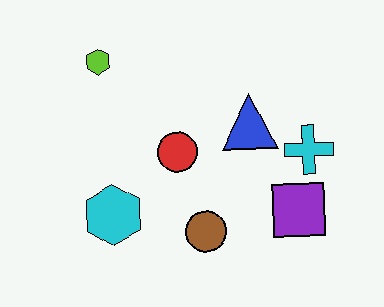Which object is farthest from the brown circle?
The lime hexagon is farthest from the brown circle.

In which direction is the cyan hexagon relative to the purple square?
The cyan hexagon is to the left of the purple square.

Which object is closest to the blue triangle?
The cyan cross is closest to the blue triangle.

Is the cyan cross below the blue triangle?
Yes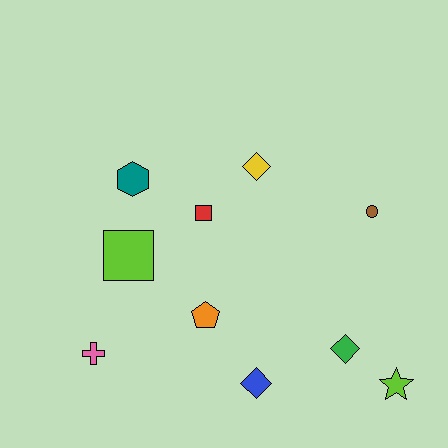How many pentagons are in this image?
There is 1 pentagon.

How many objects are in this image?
There are 10 objects.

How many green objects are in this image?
There is 1 green object.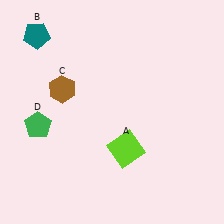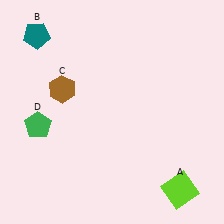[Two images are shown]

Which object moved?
The lime square (A) moved right.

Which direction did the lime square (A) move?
The lime square (A) moved right.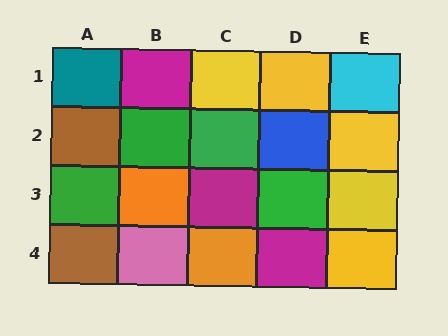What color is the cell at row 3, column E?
Yellow.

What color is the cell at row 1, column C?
Yellow.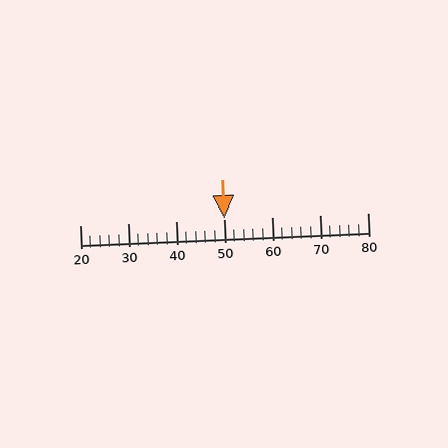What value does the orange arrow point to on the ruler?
The orange arrow points to approximately 50.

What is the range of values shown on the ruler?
The ruler shows values from 20 to 80.